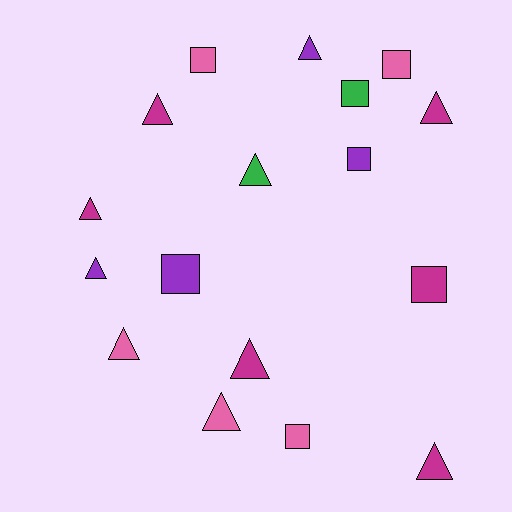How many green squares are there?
There is 1 green square.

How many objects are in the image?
There are 17 objects.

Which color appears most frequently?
Magenta, with 6 objects.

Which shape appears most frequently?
Triangle, with 10 objects.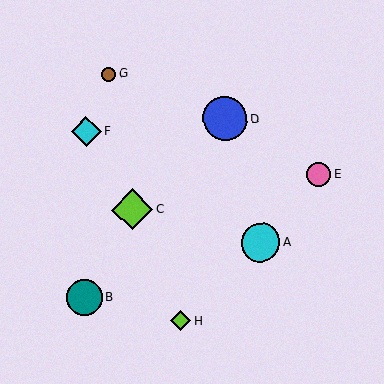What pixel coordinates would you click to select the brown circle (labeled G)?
Click at (109, 74) to select the brown circle G.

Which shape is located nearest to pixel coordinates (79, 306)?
The teal circle (labeled B) at (84, 297) is nearest to that location.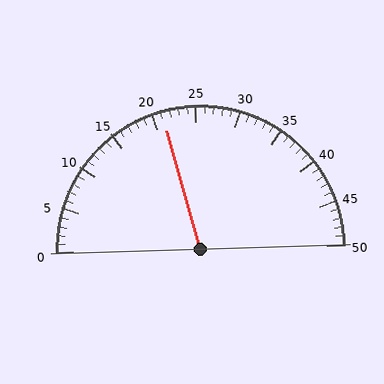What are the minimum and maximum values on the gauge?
The gauge ranges from 0 to 50.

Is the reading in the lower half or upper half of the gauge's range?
The reading is in the lower half of the range (0 to 50).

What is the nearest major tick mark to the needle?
The nearest major tick mark is 20.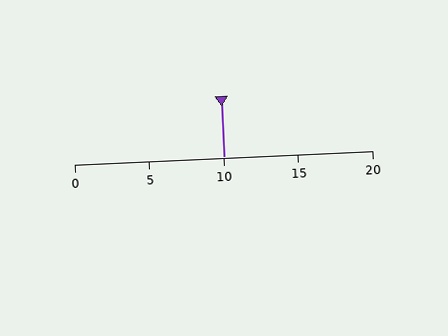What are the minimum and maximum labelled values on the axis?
The axis runs from 0 to 20.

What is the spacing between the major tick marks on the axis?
The major ticks are spaced 5 apart.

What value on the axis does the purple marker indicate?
The marker indicates approximately 10.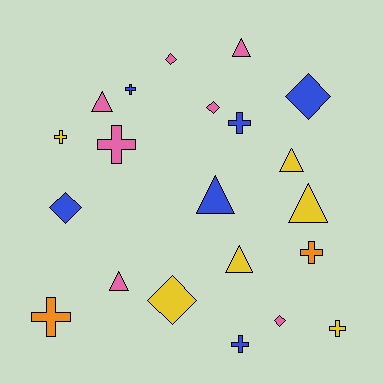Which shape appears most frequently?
Cross, with 8 objects.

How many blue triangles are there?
There is 1 blue triangle.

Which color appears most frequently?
Pink, with 7 objects.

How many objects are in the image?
There are 21 objects.